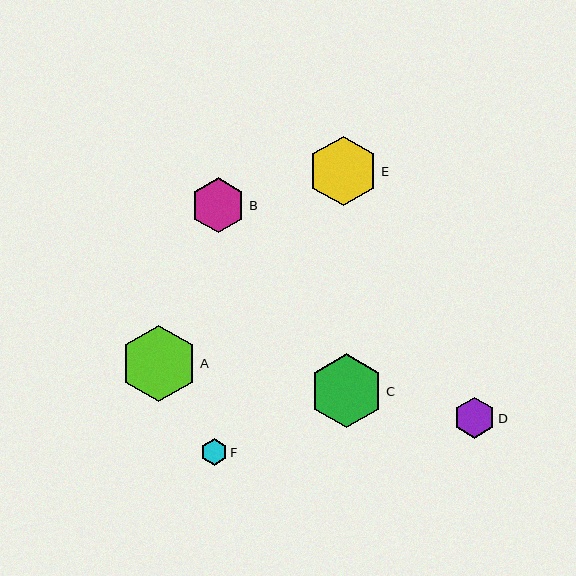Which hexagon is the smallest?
Hexagon F is the smallest with a size of approximately 26 pixels.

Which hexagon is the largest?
Hexagon A is the largest with a size of approximately 77 pixels.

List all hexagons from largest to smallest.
From largest to smallest: A, C, E, B, D, F.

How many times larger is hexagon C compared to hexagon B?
Hexagon C is approximately 1.3 times the size of hexagon B.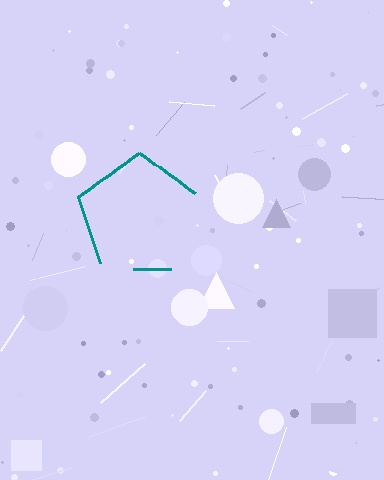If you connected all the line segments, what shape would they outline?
They would outline a pentagon.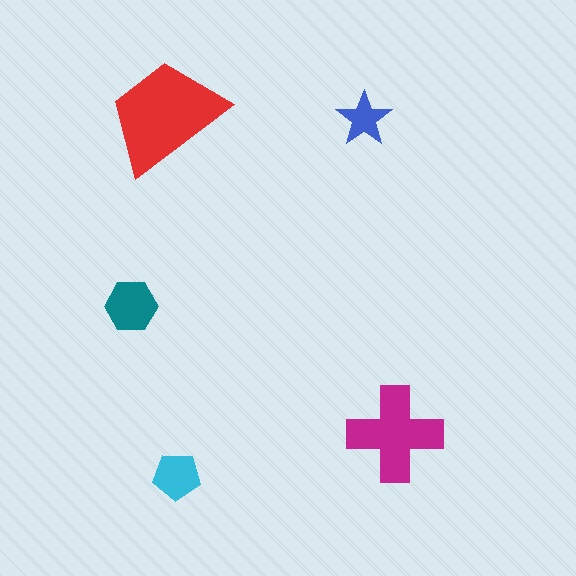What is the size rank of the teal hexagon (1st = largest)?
3rd.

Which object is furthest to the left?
The teal hexagon is leftmost.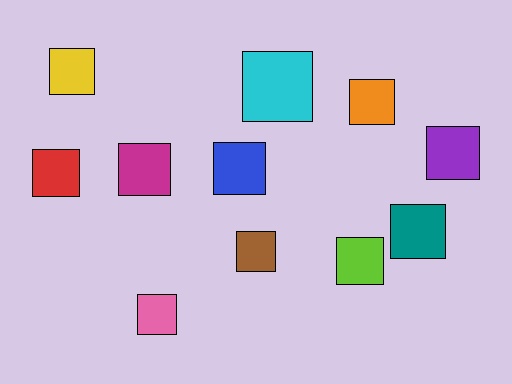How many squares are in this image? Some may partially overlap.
There are 11 squares.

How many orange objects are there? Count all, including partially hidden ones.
There is 1 orange object.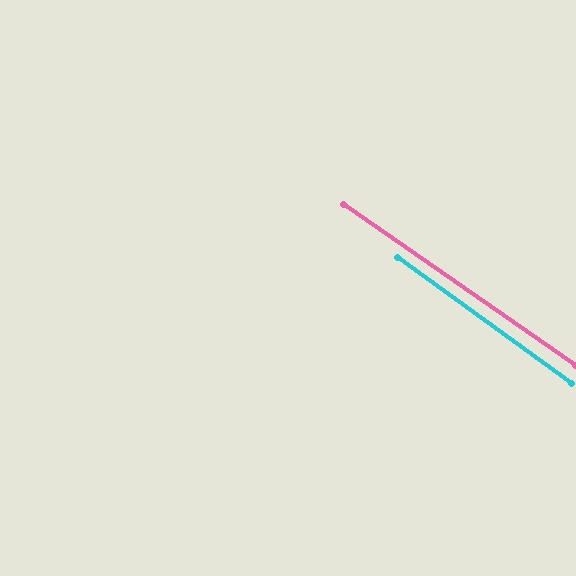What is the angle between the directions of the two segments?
Approximately 1 degree.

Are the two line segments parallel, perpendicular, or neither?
Parallel — their directions differ by only 1.2°.